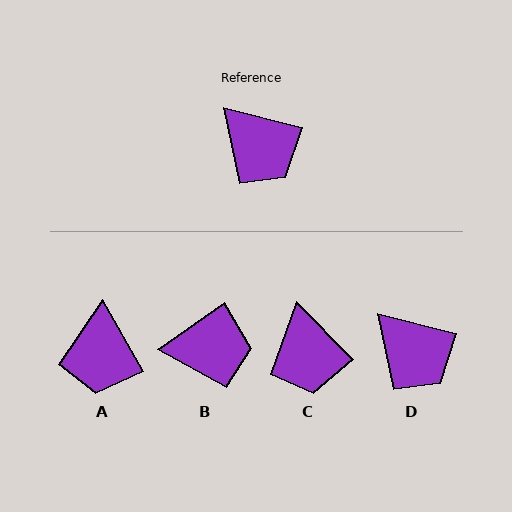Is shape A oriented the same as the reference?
No, it is off by about 46 degrees.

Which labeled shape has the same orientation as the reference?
D.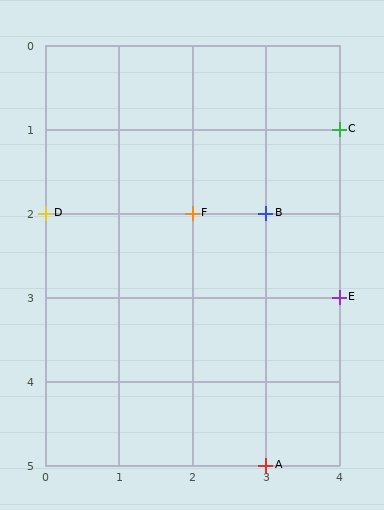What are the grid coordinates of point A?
Point A is at grid coordinates (3, 5).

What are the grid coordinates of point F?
Point F is at grid coordinates (2, 2).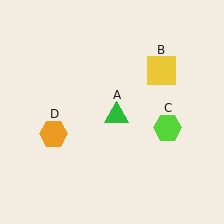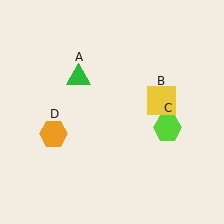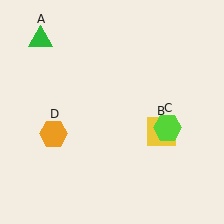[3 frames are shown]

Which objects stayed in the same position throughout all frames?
Lime hexagon (object C) and orange hexagon (object D) remained stationary.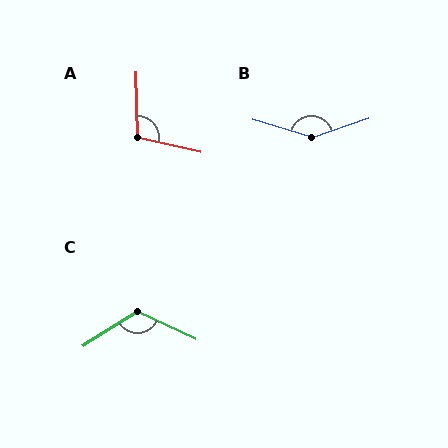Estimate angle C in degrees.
Approximately 122 degrees.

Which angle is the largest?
B, at approximately 144 degrees.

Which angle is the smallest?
A, at approximately 104 degrees.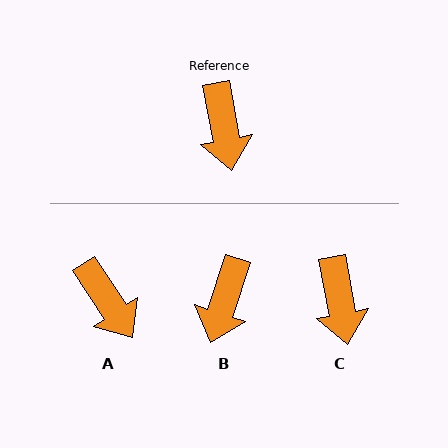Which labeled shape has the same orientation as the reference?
C.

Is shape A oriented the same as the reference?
No, it is off by about 23 degrees.